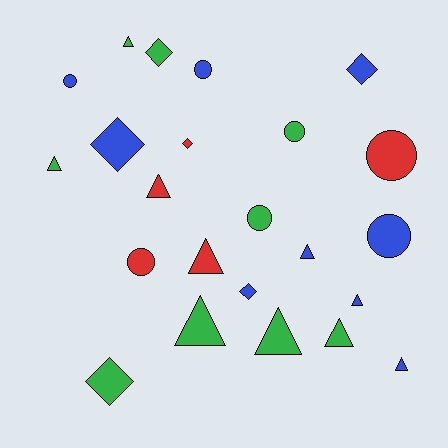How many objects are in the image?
There are 23 objects.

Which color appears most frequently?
Blue, with 9 objects.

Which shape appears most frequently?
Triangle, with 10 objects.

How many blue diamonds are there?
There are 3 blue diamonds.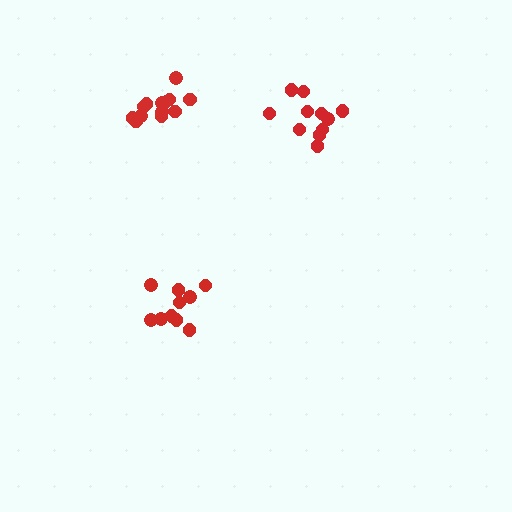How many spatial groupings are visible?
There are 3 spatial groupings.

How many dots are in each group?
Group 1: 11 dots, Group 2: 13 dots, Group 3: 10 dots (34 total).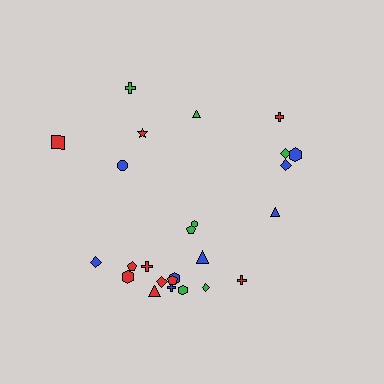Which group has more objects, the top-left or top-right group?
The top-right group.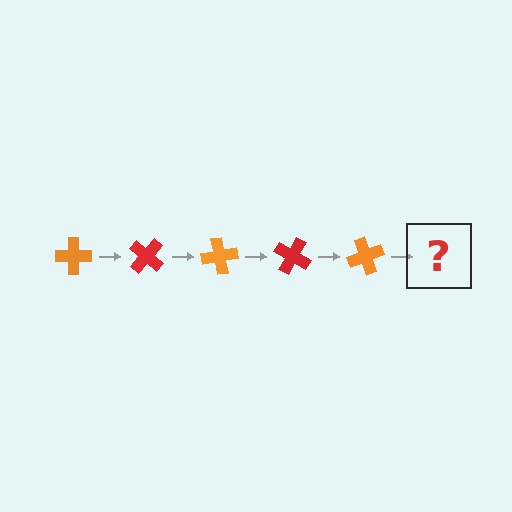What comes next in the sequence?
The next element should be a red cross, rotated 200 degrees from the start.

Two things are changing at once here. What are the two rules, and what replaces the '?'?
The two rules are that it rotates 40 degrees each step and the color cycles through orange and red. The '?' should be a red cross, rotated 200 degrees from the start.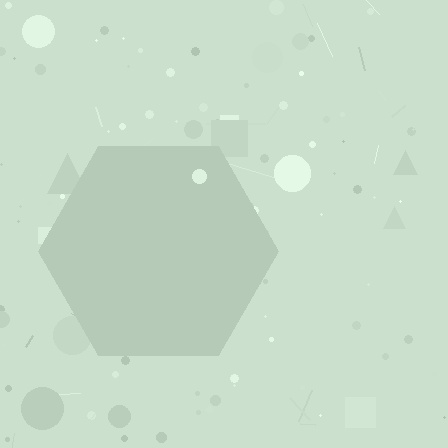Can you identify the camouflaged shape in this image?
The camouflaged shape is a hexagon.